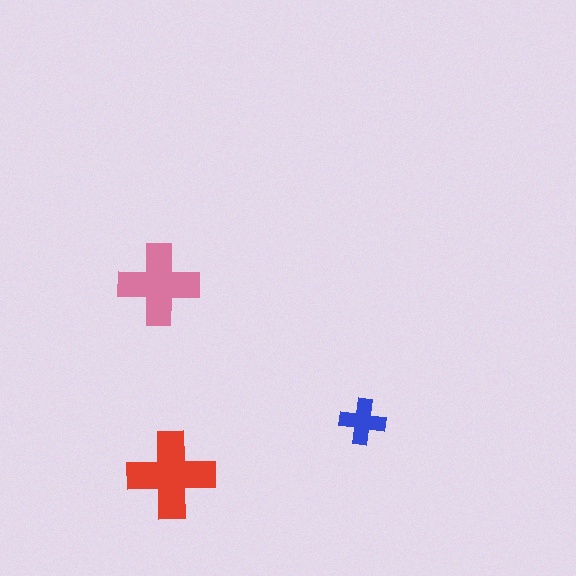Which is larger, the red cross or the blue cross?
The red one.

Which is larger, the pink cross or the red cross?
The red one.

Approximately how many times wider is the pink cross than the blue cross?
About 2 times wider.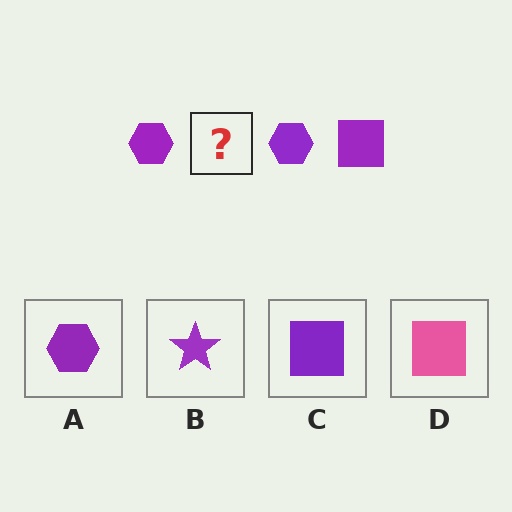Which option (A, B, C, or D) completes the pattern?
C.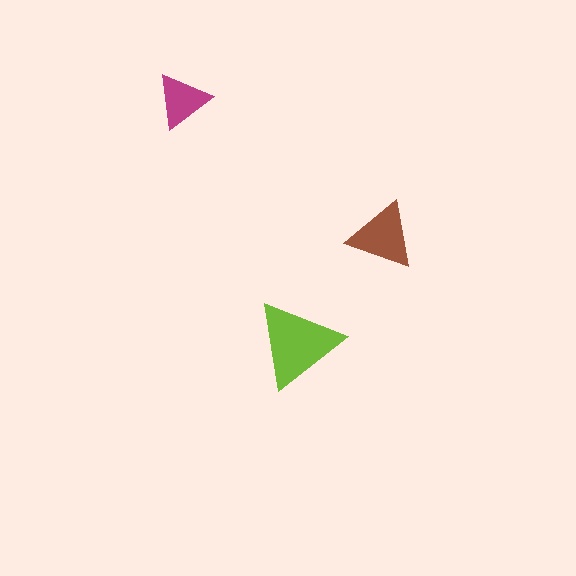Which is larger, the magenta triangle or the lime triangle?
The lime one.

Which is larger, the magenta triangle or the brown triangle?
The brown one.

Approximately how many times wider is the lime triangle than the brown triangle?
About 1.5 times wider.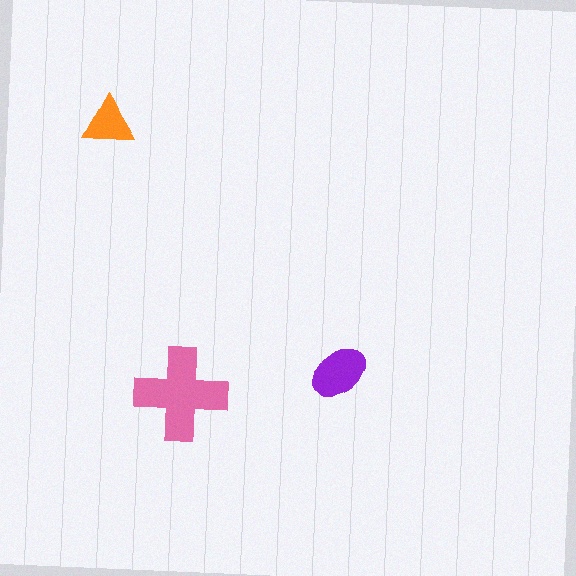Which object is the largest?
The pink cross.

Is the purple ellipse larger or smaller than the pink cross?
Smaller.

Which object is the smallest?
The orange triangle.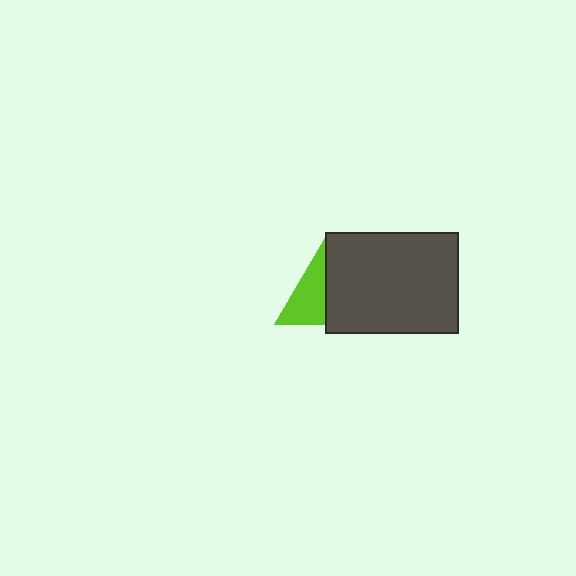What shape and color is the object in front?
The object in front is a dark gray rectangle.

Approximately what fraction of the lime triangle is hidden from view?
Roughly 55% of the lime triangle is hidden behind the dark gray rectangle.